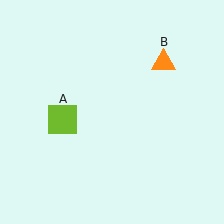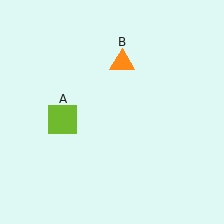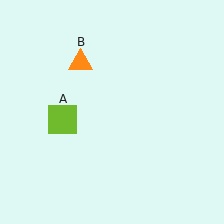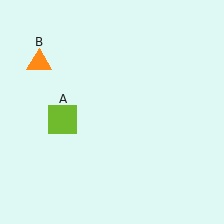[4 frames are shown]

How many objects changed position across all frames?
1 object changed position: orange triangle (object B).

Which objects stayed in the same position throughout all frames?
Lime square (object A) remained stationary.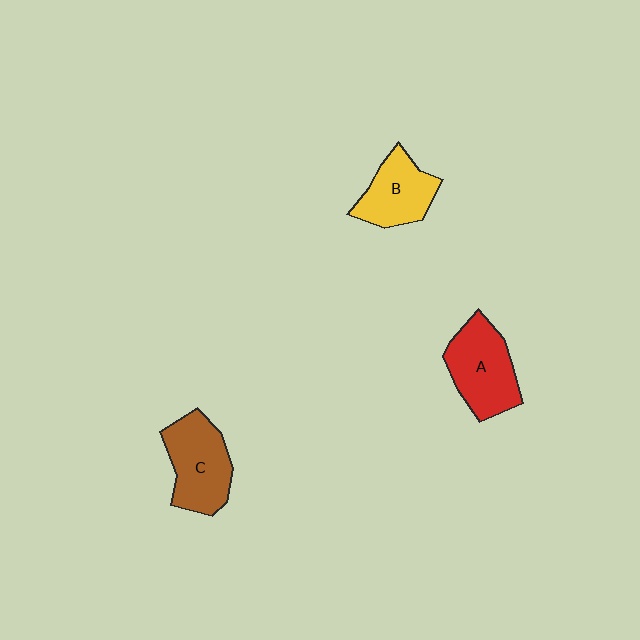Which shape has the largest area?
Shape A (red).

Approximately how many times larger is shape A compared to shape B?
Approximately 1.2 times.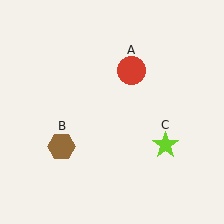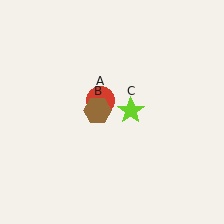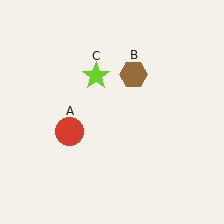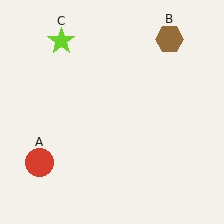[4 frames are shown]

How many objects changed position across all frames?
3 objects changed position: red circle (object A), brown hexagon (object B), lime star (object C).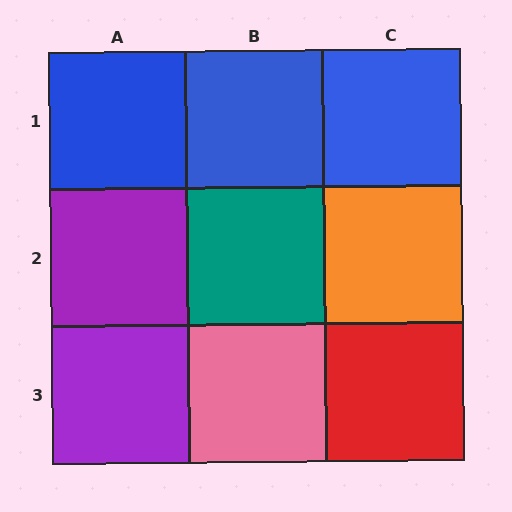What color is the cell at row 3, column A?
Purple.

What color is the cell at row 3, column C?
Red.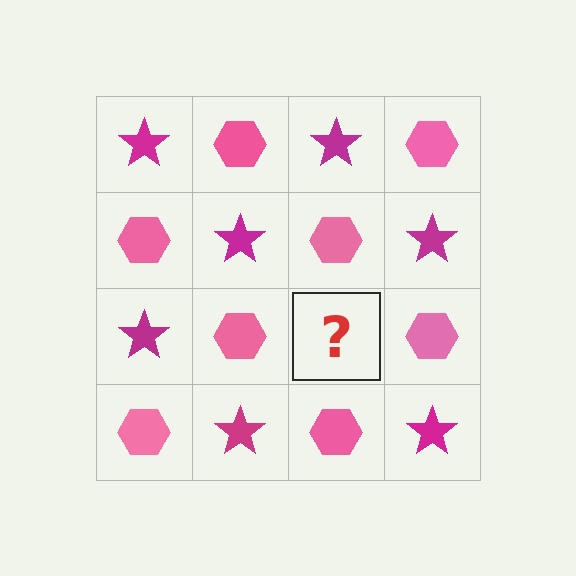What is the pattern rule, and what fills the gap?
The rule is that it alternates magenta star and pink hexagon in a checkerboard pattern. The gap should be filled with a magenta star.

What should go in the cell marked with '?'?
The missing cell should contain a magenta star.